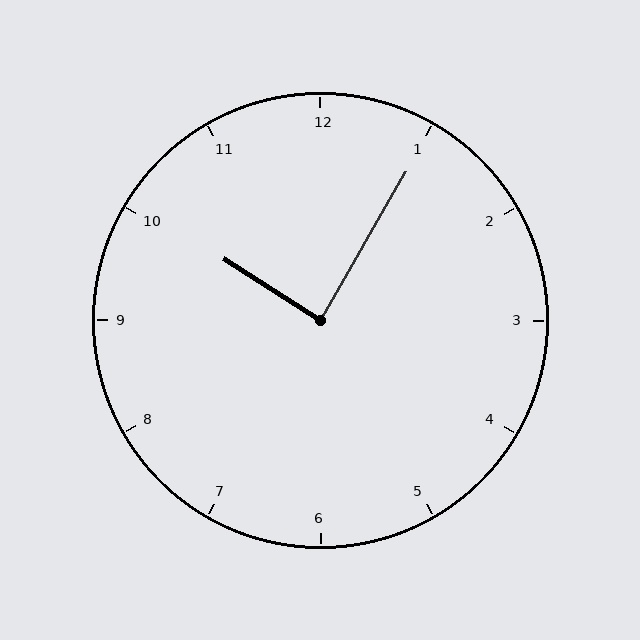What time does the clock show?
10:05.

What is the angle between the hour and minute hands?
Approximately 88 degrees.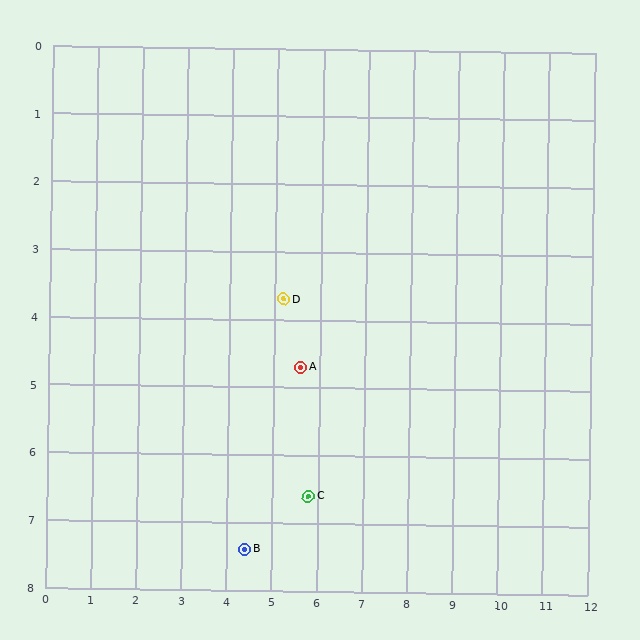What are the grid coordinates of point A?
Point A is at approximately (5.6, 4.7).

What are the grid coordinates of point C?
Point C is at approximately (5.8, 6.6).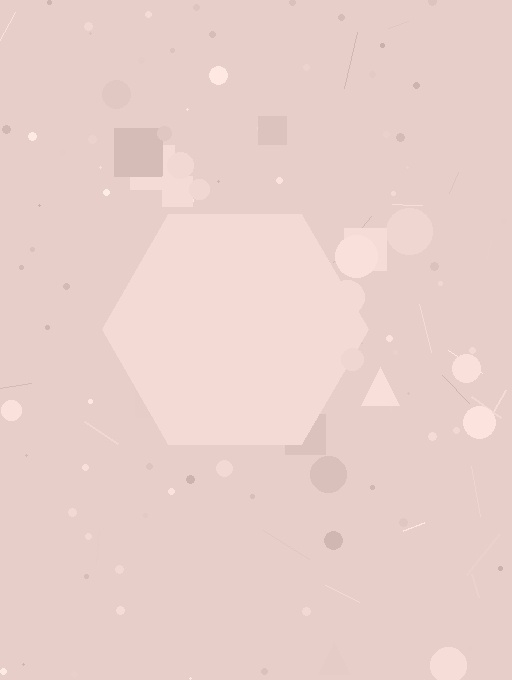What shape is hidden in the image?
A hexagon is hidden in the image.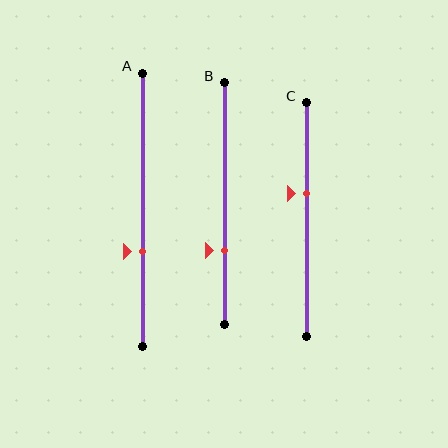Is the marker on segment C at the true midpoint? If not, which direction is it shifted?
No, the marker on segment C is shifted upward by about 11% of the segment length.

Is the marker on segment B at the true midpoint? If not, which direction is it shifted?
No, the marker on segment B is shifted downward by about 19% of the segment length.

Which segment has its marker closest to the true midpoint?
Segment C has its marker closest to the true midpoint.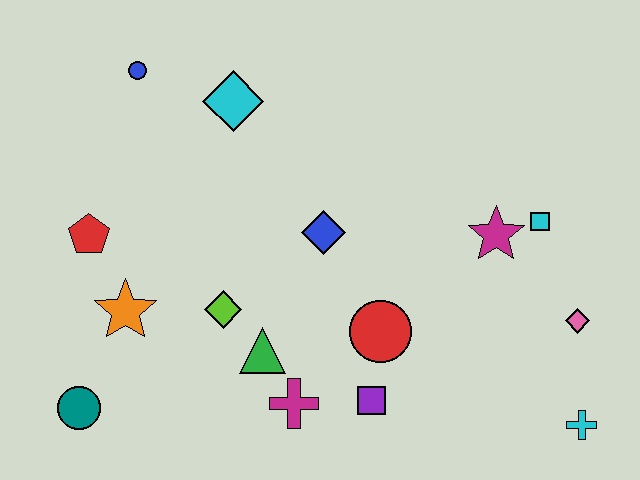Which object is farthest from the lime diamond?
The cyan cross is farthest from the lime diamond.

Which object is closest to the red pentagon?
The orange star is closest to the red pentagon.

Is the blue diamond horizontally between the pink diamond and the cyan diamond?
Yes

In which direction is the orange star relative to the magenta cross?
The orange star is to the left of the magenta cross.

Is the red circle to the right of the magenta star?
No